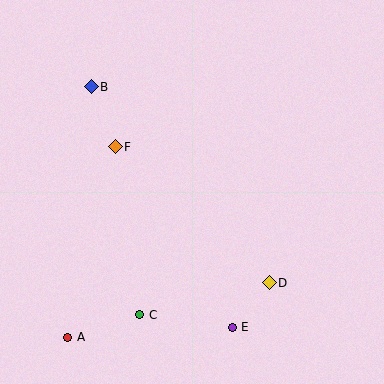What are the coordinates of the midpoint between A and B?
The midpoint between A and B is at (79, 212).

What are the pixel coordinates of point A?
Point A is at (68, 337).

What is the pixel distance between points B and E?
The distance between B and E is 279 pixels.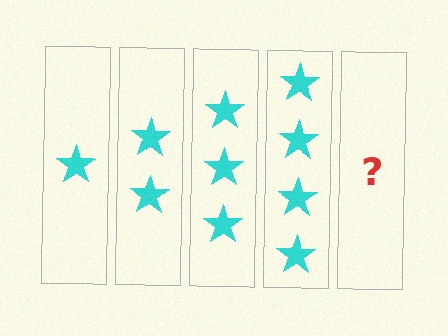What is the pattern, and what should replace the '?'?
The pattern is that each step adds one more star. The '?' should be 5 stars.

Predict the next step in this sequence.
The next step is 5 stars.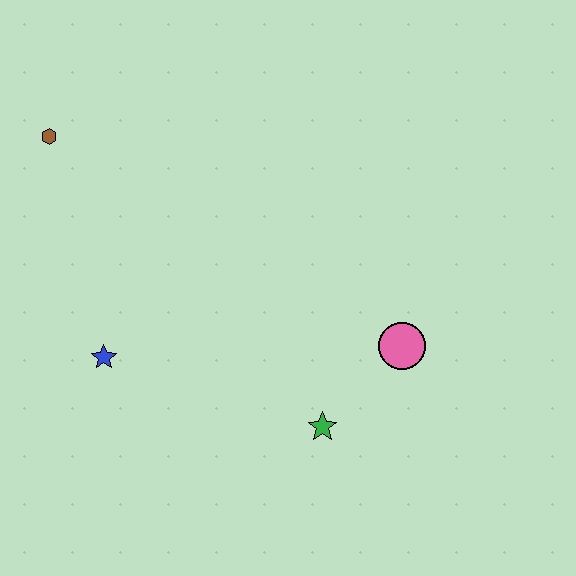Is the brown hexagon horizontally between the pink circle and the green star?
No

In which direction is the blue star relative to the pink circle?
The blue star is to the left of the pink circle.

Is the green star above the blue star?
No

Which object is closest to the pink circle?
The green star is closest to the pink circle.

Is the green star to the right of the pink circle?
No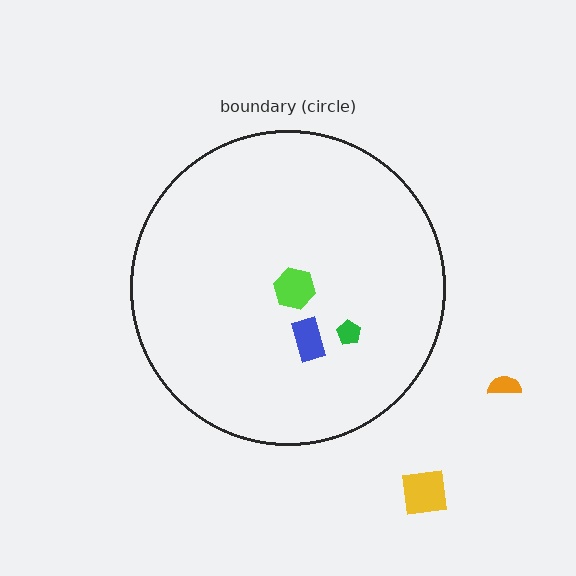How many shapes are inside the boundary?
3 inside, 2 outside.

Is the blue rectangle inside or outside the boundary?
Inside.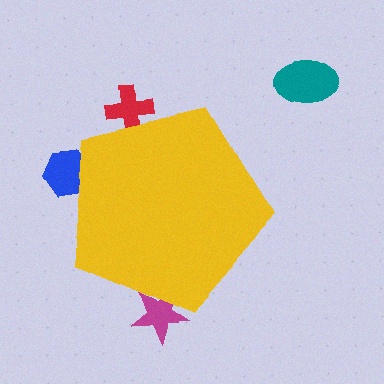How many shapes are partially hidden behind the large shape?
3 shapes are partially hidden.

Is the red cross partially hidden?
Yes, the red cross is partially hidden behind the yellow pentagon.